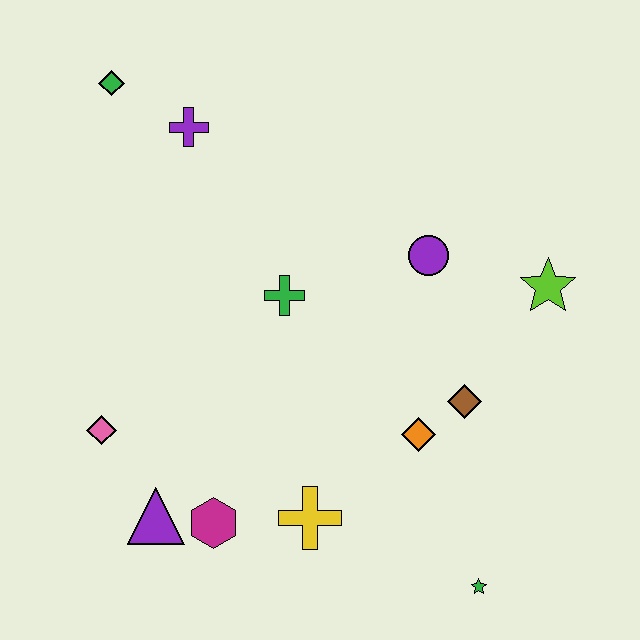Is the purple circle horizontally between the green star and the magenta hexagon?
Yes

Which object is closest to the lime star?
The purple circle is closest to the lime star.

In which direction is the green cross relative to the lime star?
The green cross is to the left of the lime star.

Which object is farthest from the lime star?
The green diamond is farthest from the lime star.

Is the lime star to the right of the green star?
Yes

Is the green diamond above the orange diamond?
Yes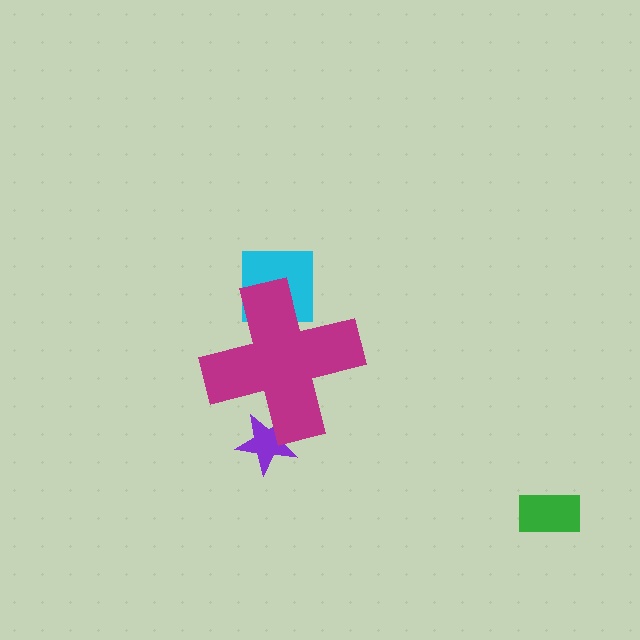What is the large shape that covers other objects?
A magenta cross.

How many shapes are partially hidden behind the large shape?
2 shapes are partially hidden.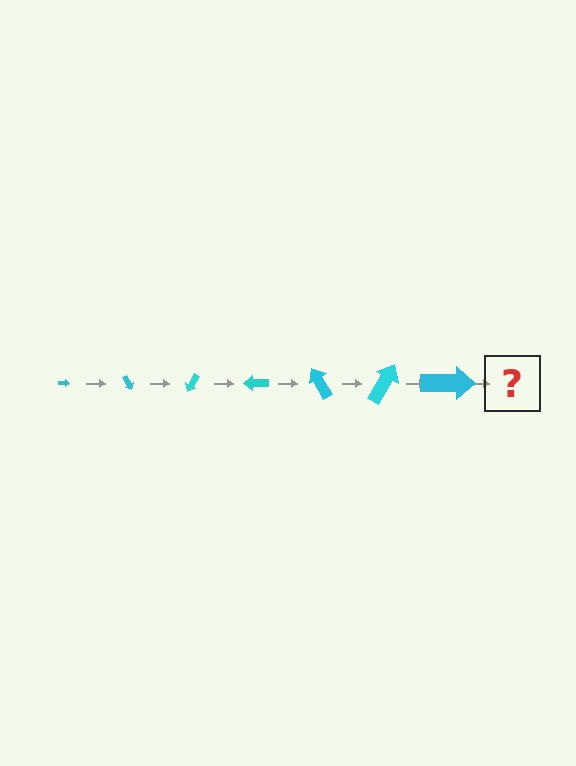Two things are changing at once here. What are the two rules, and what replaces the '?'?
The two rules are that the arrow grows larger each step and it rotates 60 degrees each step. The '?' should be an arrow, larger than the previous one and rotated 420 degrees from the start.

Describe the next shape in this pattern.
It should be an arrow, larger than the previous one and rotated 420 degrees from the start.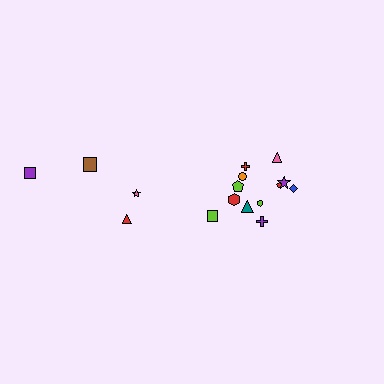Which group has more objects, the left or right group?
The right group.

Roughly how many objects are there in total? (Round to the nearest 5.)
Roughly 15 objects in total.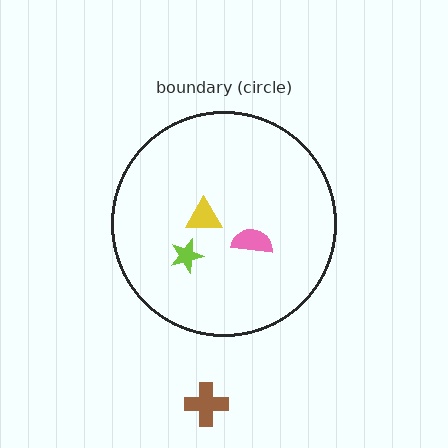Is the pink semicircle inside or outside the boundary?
Inside.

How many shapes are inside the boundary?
3 inside, 1 outside.